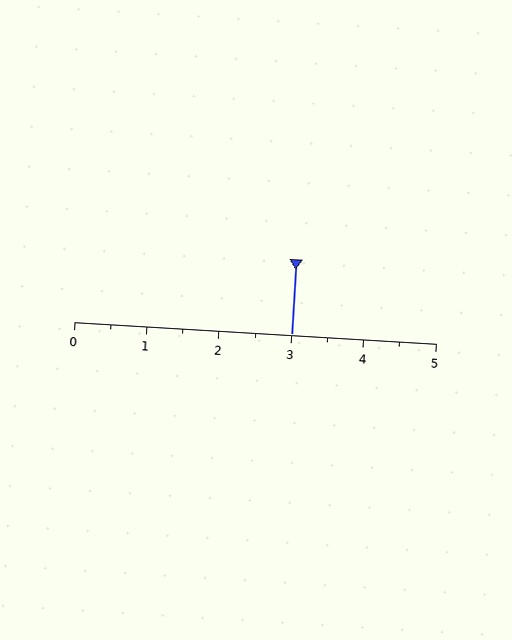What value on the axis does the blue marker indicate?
The marker indicates approximately 3.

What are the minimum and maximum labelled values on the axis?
The axis runs from 0 to 5.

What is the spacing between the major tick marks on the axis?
The major ticks are spaced 1 apart.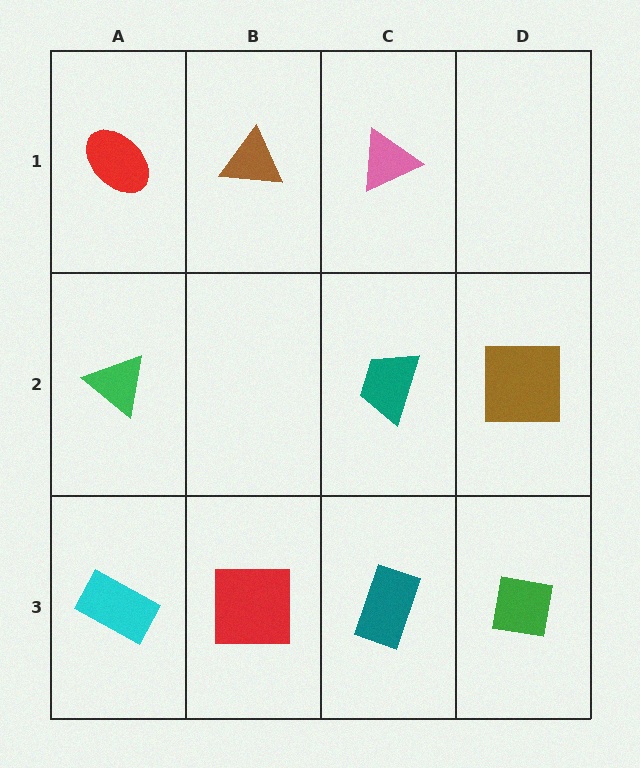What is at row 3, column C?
A teal rectangle.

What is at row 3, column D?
A green square.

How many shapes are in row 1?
3 shapes.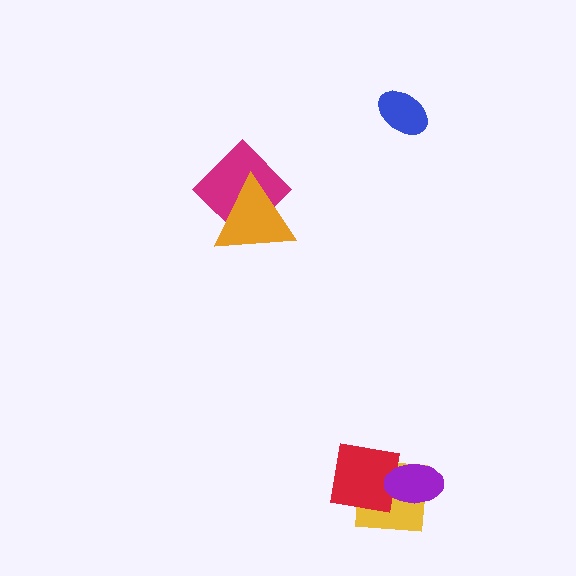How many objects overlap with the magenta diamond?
1 object overlaps with the magenta diamond.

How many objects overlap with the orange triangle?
1 object overlaps with the orange triangle.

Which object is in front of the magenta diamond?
The orange triangle is in front of the magenta diamond.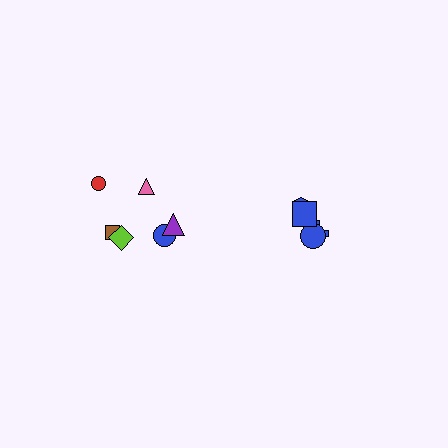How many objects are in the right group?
There are 4 objects.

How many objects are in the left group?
There are 6 objects.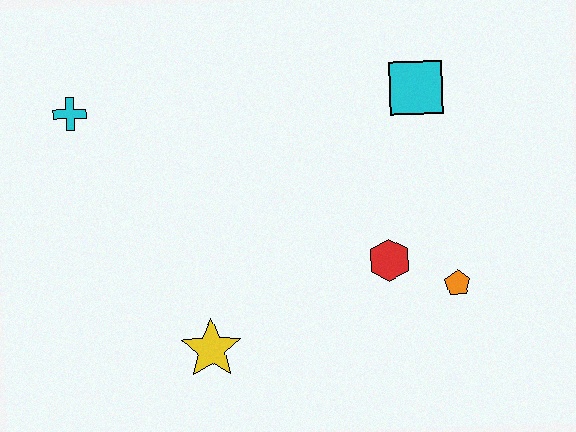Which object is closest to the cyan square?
The red hexagon is closest to the cyan square.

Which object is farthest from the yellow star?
The cyan square is farthest from the yellow star.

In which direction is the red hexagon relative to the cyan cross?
The red hexagon is to the right of the cyan cross.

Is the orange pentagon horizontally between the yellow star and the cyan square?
No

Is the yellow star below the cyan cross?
Yes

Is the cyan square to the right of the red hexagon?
Yes